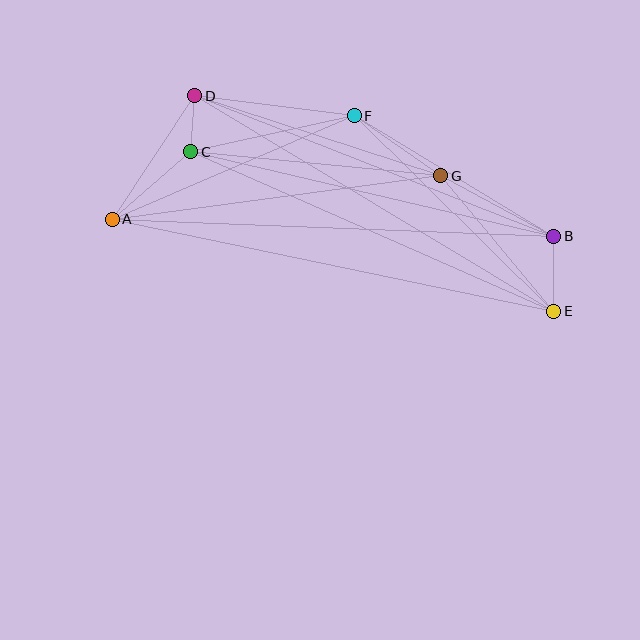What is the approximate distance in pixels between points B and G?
The distance between B and G is approximately 128 pixels.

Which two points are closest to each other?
Points C and D are closest to each other.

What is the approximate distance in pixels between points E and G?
The distance between E and G is approximately 176 pixels.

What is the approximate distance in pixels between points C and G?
The distance between C and G is approximately 251 pixels.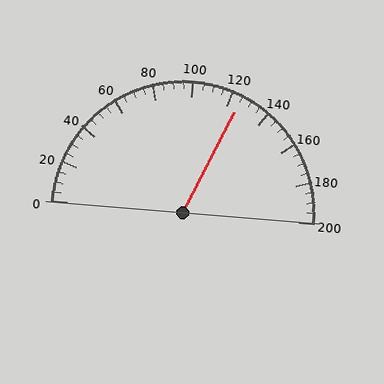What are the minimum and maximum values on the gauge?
The gauge ranges from 0 to 200.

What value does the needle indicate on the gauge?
The needle indicates approximately 125.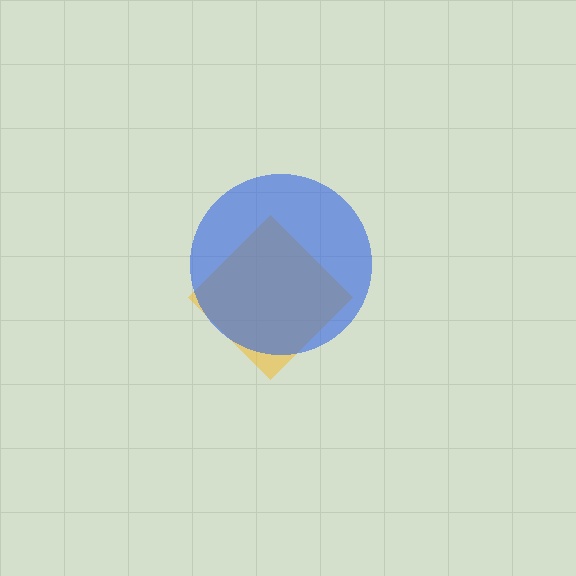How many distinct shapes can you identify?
There are 2 distinct shapes: a yellow diamond, a blue circle.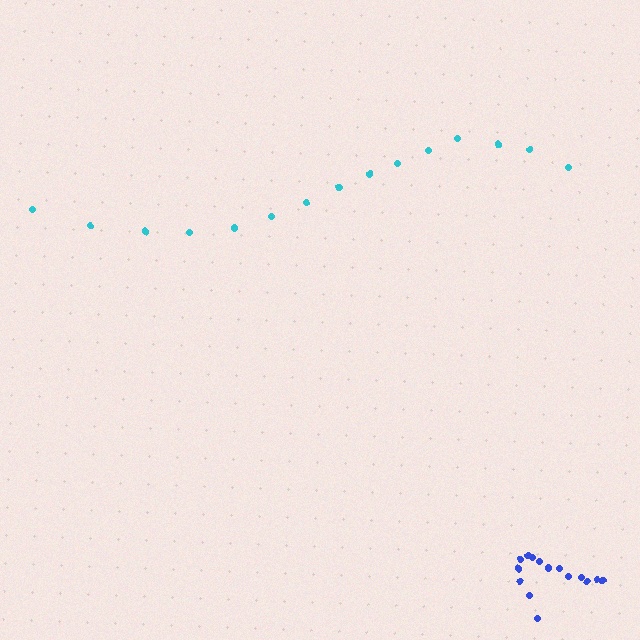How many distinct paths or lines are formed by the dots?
There are 2 distinct paths.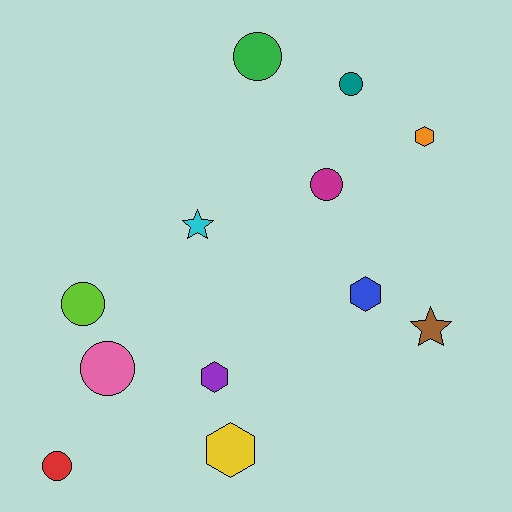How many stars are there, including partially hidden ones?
There are 2 stars.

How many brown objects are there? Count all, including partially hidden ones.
There is 1 brown object.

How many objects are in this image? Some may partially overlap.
There are 12 objects.